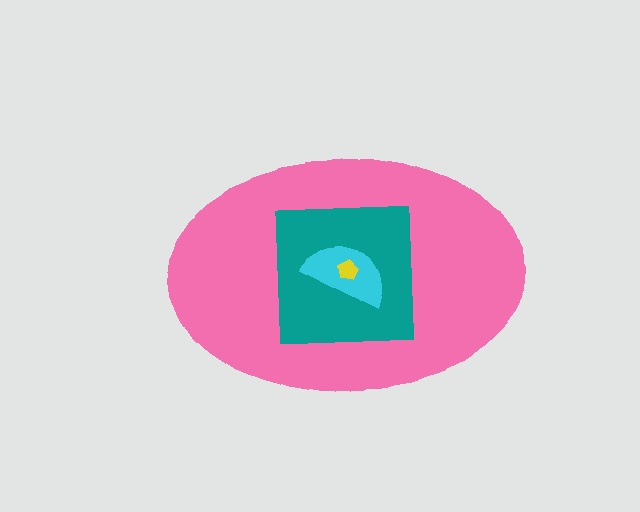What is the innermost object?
The yellow pentagon.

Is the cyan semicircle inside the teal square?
Yes.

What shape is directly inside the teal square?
The cyan semicircle.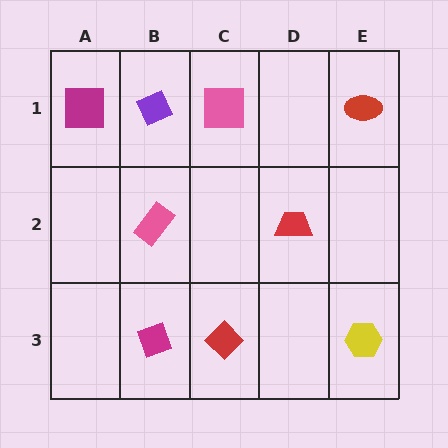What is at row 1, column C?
A pink square.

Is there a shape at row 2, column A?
No, that cell is empty.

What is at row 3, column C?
A red diamond.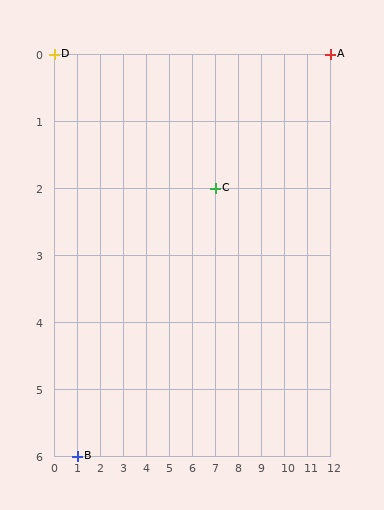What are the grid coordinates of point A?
Point A is at grid coordinates (12, 0).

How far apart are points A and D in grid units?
Points A and D are 12 columns apart.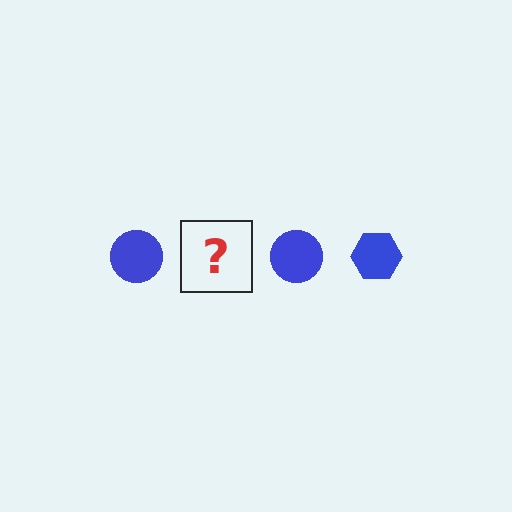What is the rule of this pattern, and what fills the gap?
The rule is that the pattern cycles through circle, hexagon shapes in blue. The gap should be filled with a blue hexagon.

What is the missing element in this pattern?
The missing element is a blue hexagon.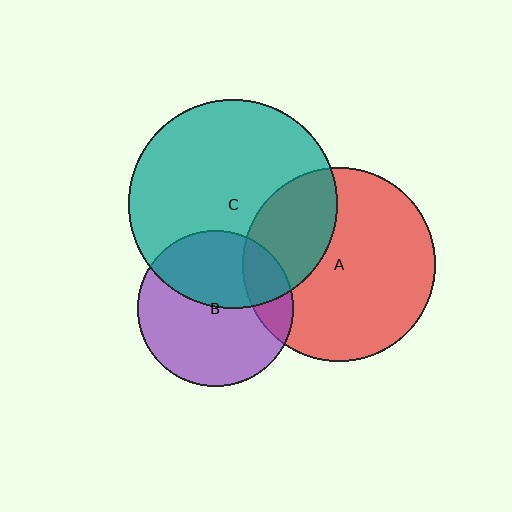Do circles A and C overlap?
Yes.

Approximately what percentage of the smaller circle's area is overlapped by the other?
Approximately 30%.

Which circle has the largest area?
Circle C (teal).